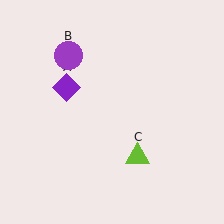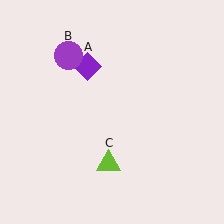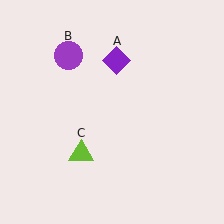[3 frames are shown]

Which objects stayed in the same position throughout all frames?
Purple circle (object B) remained stationary.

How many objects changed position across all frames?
2 objects changed position: purple diamond (object A), lime triangle (object C).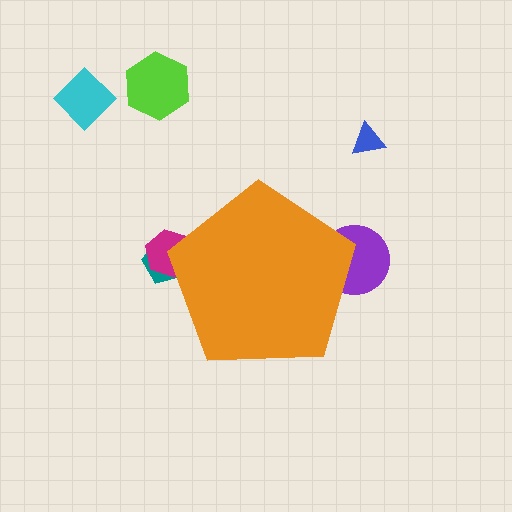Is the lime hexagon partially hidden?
No, the lime hexagon is fully visible.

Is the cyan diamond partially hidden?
No, the cyan diamond is fully visible.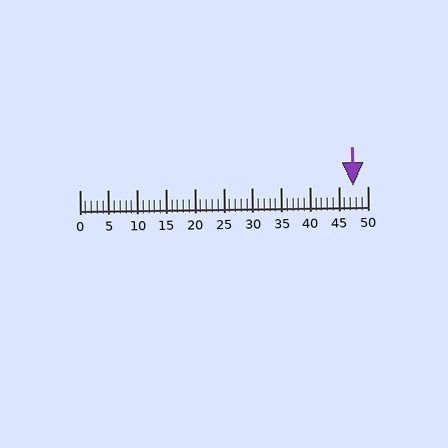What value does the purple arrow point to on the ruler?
The purple arrow points to approximately 47.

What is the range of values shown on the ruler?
The ruler shows values from 0 to 50.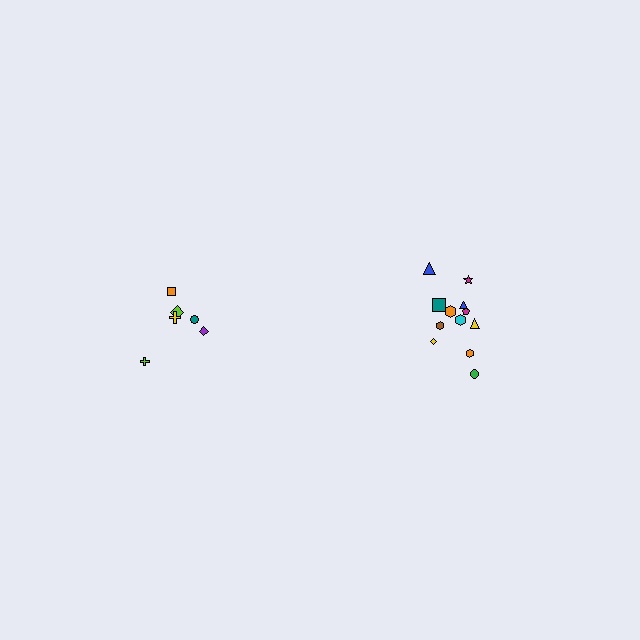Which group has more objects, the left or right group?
The right group.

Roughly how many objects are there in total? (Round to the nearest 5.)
Roughly 20 objects in total.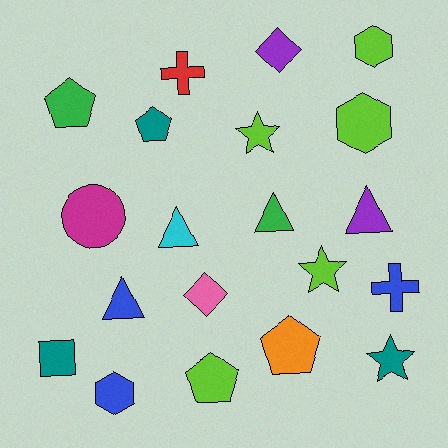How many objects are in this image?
There are 20 objects.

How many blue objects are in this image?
There are 3 blue objects.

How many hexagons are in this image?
There are 3 hexagons.